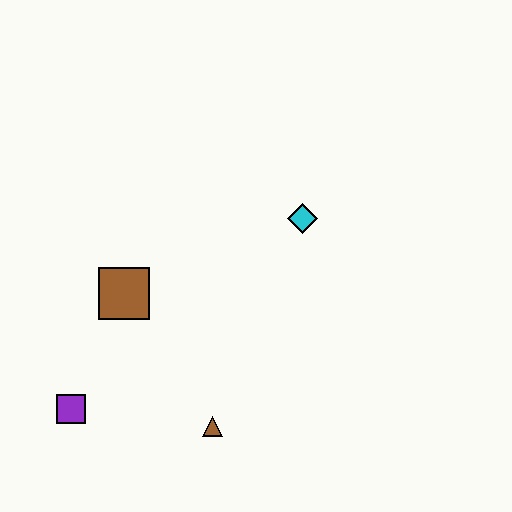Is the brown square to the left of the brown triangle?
Yes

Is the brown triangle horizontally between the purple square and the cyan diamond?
Yes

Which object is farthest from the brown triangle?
The cyan diamond is farthest from the brown triangle.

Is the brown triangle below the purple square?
Yes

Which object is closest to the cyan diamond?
The brown square is closest to the cyan diamond.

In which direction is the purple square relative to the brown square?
The purple square is below the brown square.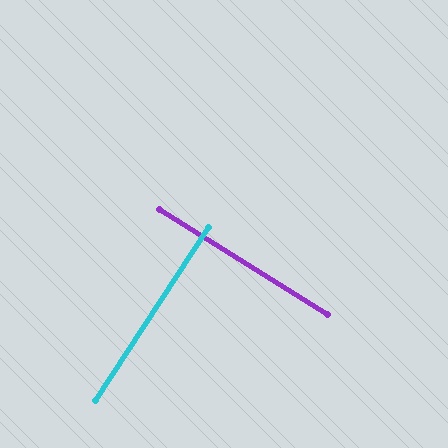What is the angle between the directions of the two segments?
Approximately 89 degrees.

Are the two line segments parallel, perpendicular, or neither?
Perpendicular — they meet at approximately 89°.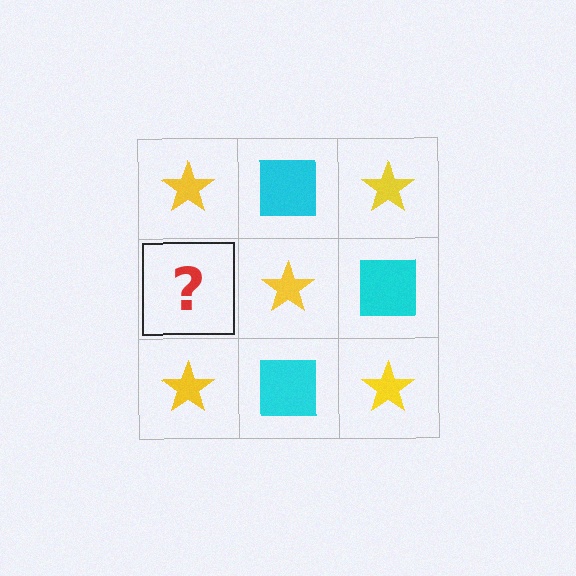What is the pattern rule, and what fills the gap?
The rule is that it alternates yellow star and cyan square in a checkerboard pattern. The gap should be filled with a cyan square.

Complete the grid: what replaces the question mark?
The question mark should be replaced with a cyan square.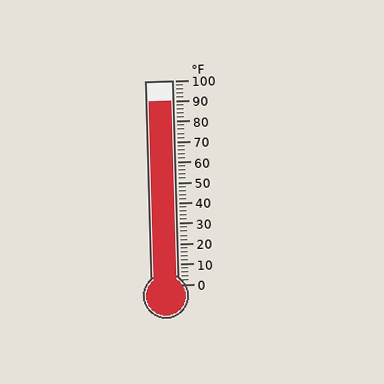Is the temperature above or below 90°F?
The temperature is at 90°F.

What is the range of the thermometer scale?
The thermometer scale ranges from 0°F to 100°F.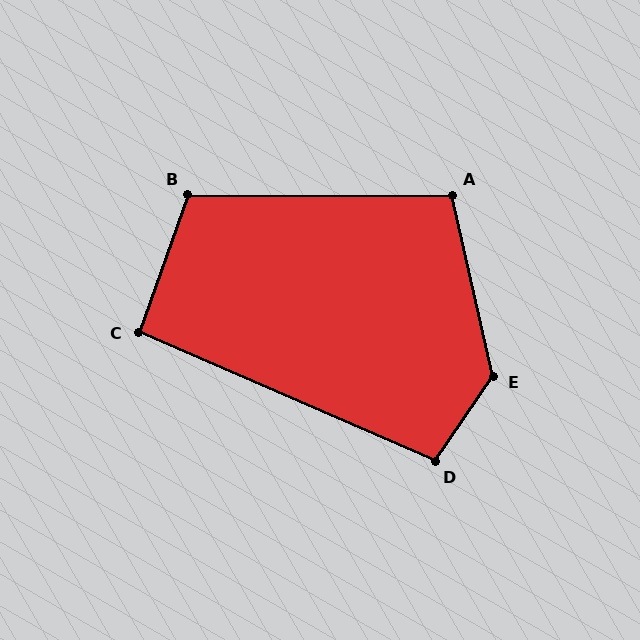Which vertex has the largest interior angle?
E, at approximately 133 degrees.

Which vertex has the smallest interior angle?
C, at approximately 94 degrees.